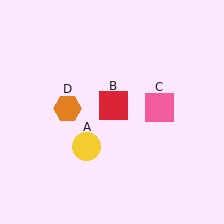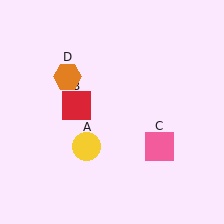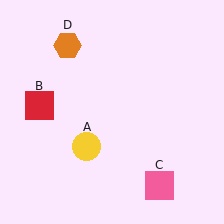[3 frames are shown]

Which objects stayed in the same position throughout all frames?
Yellow circle (object A) remained stationary.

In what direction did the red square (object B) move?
The red square (object B) moved left.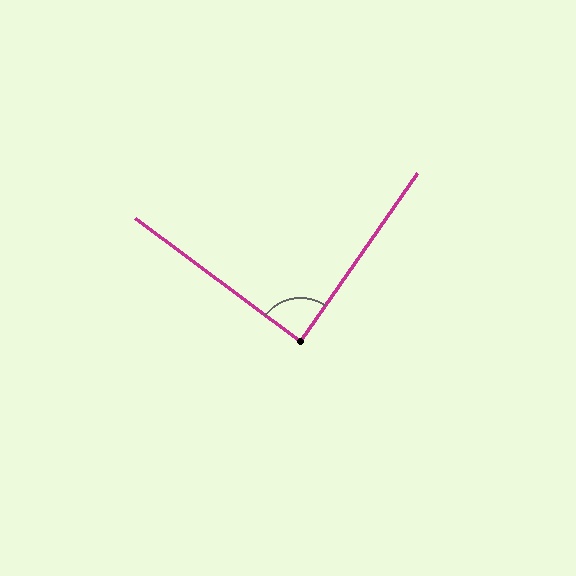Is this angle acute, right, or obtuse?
It is approximately a right angle.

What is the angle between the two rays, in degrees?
Approximately 88 degrees.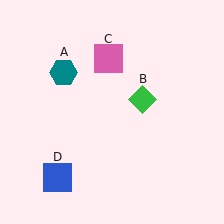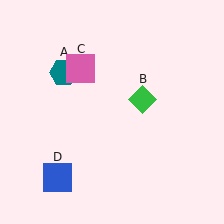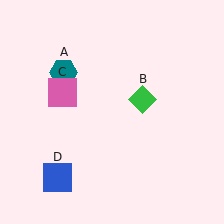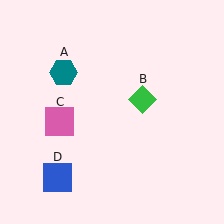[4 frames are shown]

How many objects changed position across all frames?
1 object changed position: pink square (object C).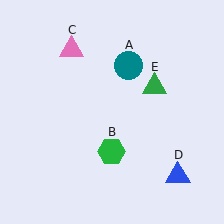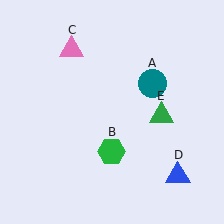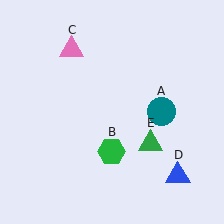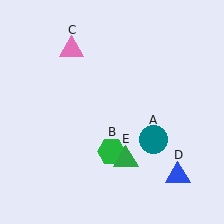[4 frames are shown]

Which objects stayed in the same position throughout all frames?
Green hexagon (object B) and pink triangle (object C) and blue triangle (object D) remained stationary.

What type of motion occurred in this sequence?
The teal circle (object A), green triangle (object E) rotated clockwise around the center of the scene.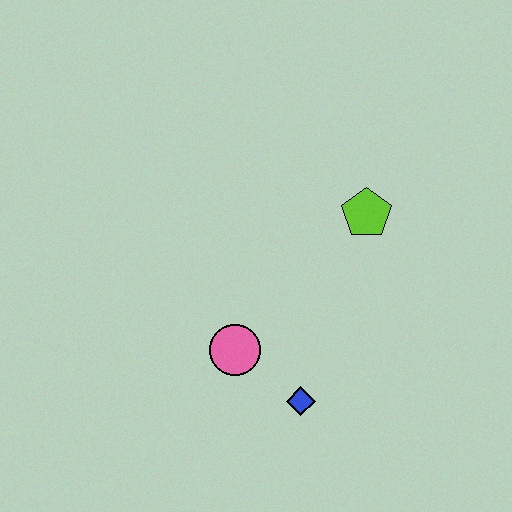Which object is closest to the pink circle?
The blue diamond is closest to the pink circle.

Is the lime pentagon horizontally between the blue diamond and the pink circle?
No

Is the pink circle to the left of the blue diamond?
Yes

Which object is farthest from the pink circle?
The lime pentagon is farthest from the pink circle.